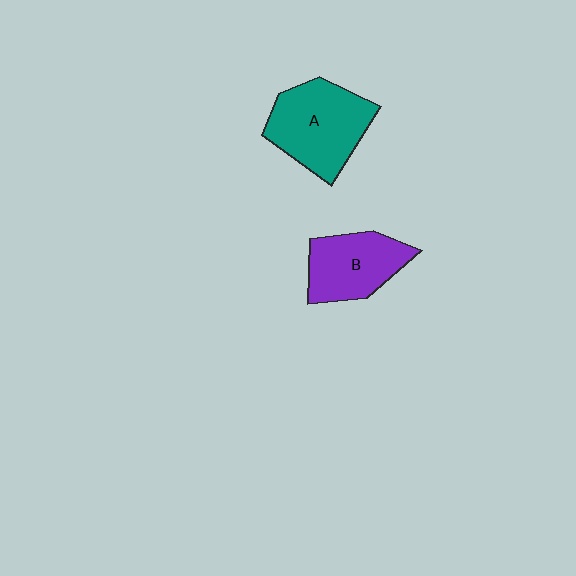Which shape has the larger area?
Shape A (teal).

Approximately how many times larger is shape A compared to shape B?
Approximately 1.3 times.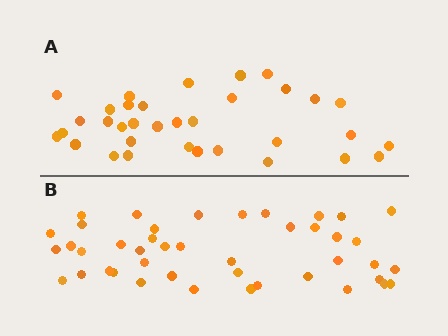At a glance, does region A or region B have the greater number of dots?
Region B (the bottom region) has more dots.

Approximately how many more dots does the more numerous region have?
Region B has roughly 8 or so more dots than region A.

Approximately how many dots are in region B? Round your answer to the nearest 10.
About 40 dots. (The exact count is 43, which rounds to 40.)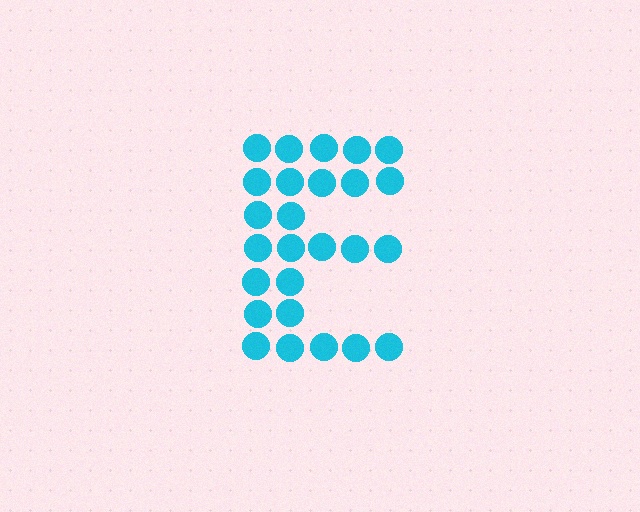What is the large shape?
The large shape is the letter E.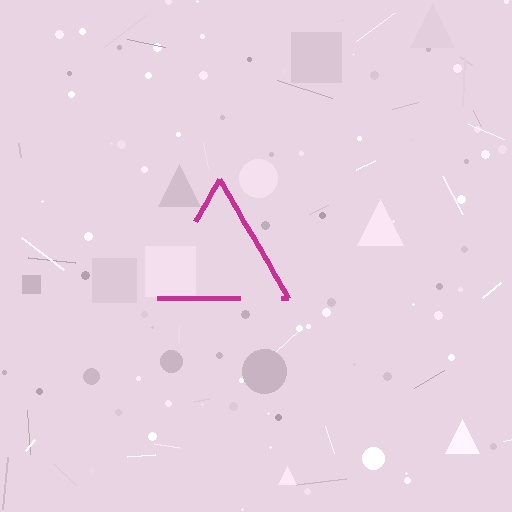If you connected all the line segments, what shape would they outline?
They would outline a triangle.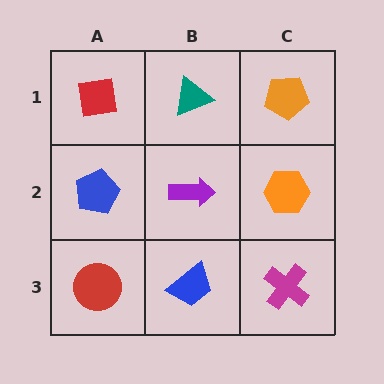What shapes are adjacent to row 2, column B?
A teal triangle (row 1, column B), a blue trapezoid (row 3, column B), a blue pentagon (row 2, column A), an orange hexagon (row 2, column C).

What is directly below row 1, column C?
An orange hexagon.